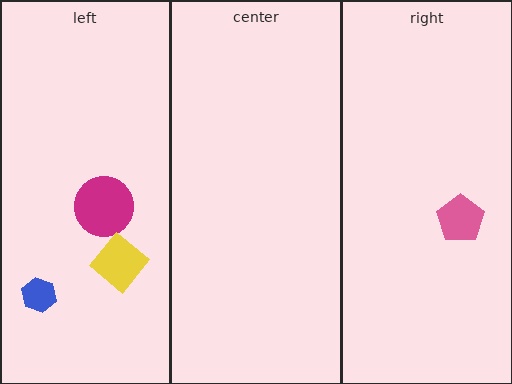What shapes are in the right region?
The pink pentagon.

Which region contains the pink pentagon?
The right region.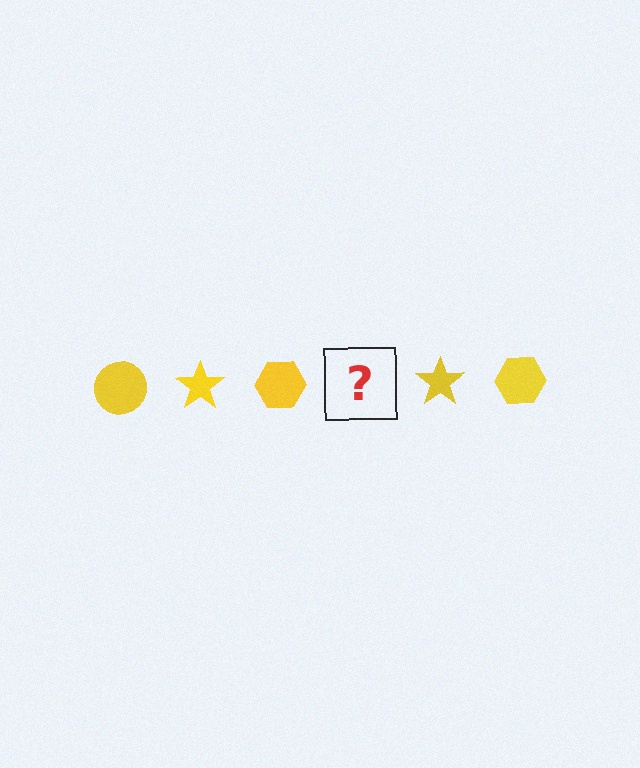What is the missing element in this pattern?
The missing element is a yellow circle.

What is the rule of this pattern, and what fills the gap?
The rule is that the pattern cycles through circle, star, hexagon shapes in yellow. The gap should be filled with a yellow circle.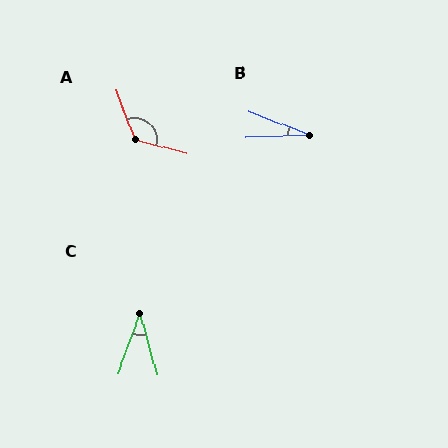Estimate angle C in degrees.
Approximately 36 degrees.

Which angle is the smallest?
B, at approximately 23 degrees.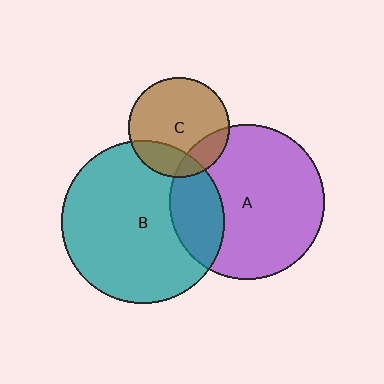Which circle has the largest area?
Circle B (teal).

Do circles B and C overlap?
Yes.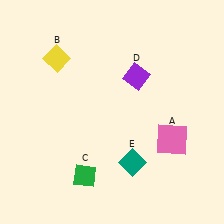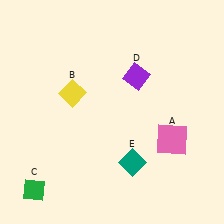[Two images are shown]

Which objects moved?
The objects that moved are: the yellow diamond (B), the green diamond (C).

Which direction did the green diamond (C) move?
The green diamond (C) moved left.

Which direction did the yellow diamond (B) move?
The yellow diamond (B) moved down.